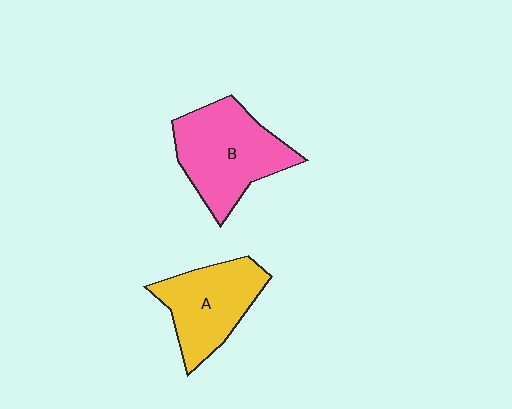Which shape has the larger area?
Shape B (pink).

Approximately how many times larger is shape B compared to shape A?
Approximately 1.2 times.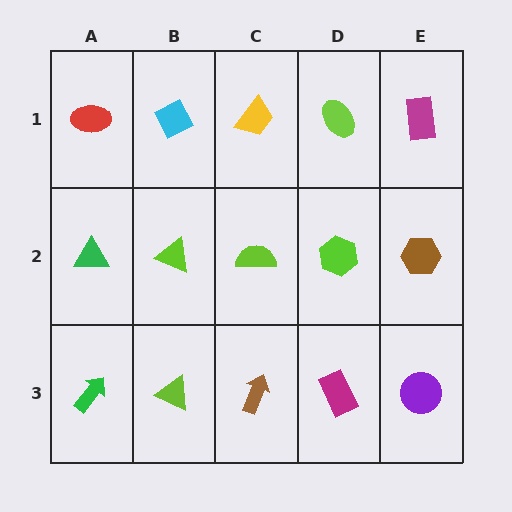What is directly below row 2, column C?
A brown arrow.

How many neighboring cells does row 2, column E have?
3.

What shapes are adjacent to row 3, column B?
A lime triangle (row 2, column B), a green arrow (row 3, column A), a brown arrow (row 3, column C).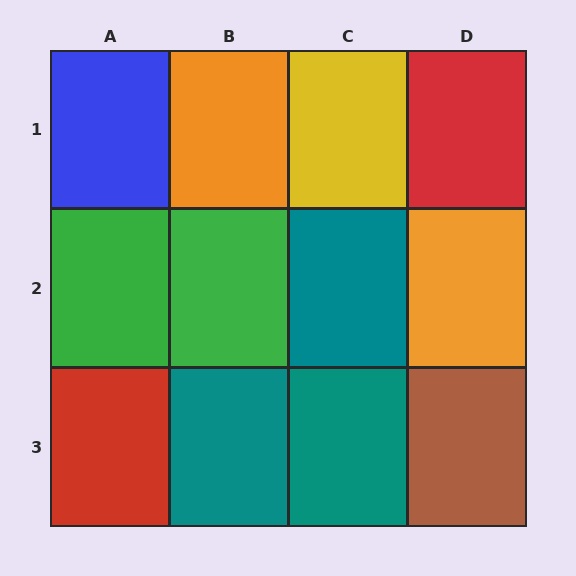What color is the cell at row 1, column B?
Orange.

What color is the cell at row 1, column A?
Blue.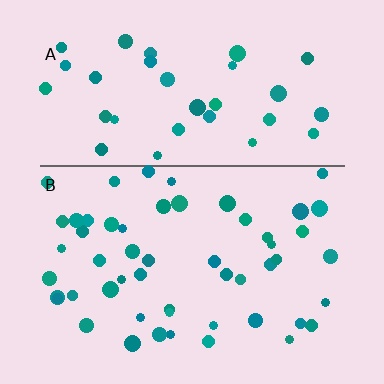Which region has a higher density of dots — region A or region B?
B (the bottom).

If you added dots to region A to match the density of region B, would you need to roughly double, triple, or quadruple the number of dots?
Approximately double.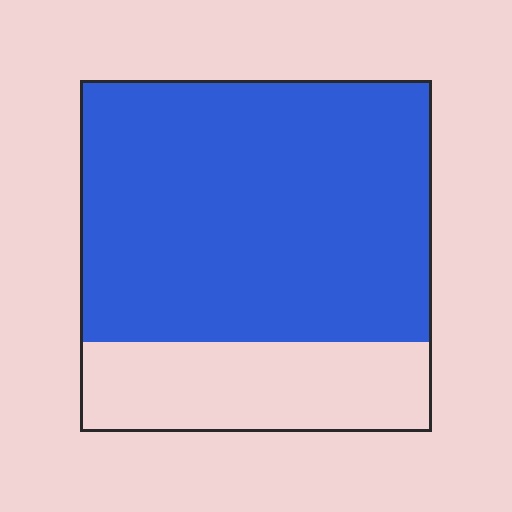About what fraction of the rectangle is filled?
About three quarters (3/4).